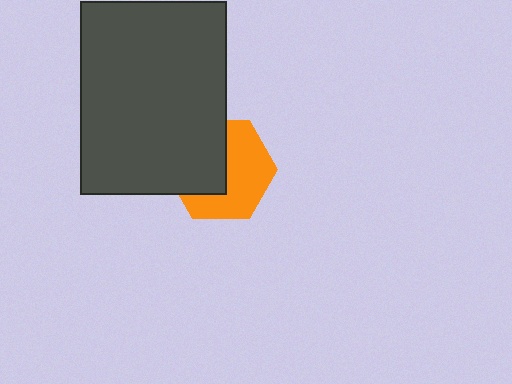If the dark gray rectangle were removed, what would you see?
You would see the complete orange hexagon.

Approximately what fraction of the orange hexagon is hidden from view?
Roughly 46% of the orange hexagon is hidden behind the dark gray rectangle.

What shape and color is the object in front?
The object in front is a dark gray rectangle.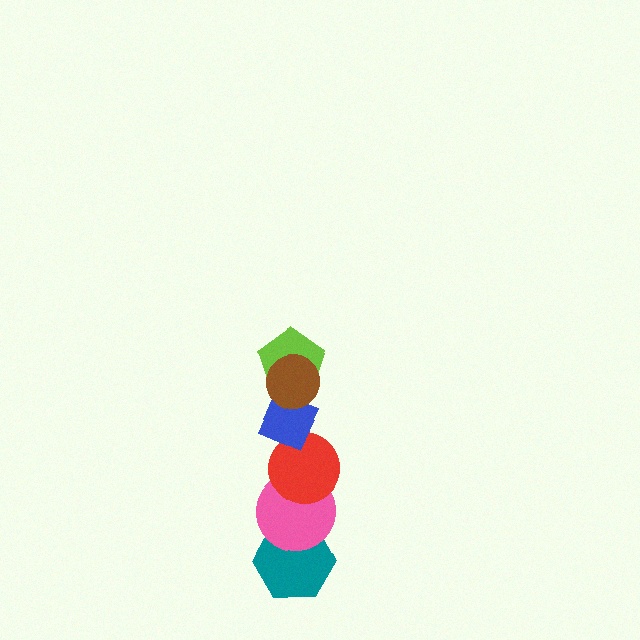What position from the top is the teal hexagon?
The teal hexagon is 6th from the top.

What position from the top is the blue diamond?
The blue diamond is 3rd from the top.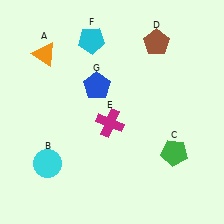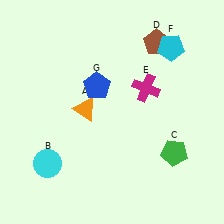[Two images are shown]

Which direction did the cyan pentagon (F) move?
The cyan pentagon (F) moved right.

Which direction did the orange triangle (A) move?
The orange triangle (A) moved down.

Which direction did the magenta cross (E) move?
The magenta cross (E) moved right.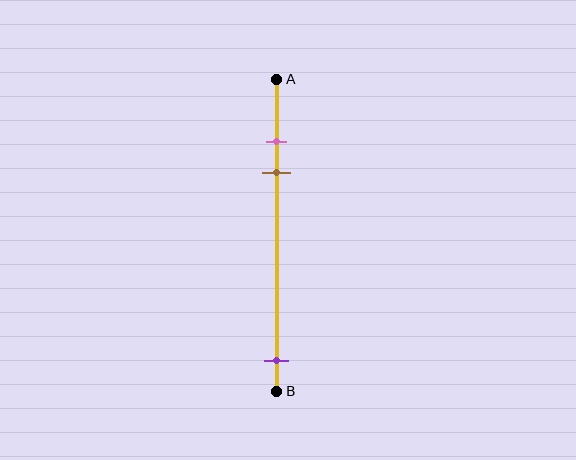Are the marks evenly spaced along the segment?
No, the marks are not evenly spaced.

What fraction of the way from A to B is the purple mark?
The purple mark is approximately 90% (0.9) of the way from A to B.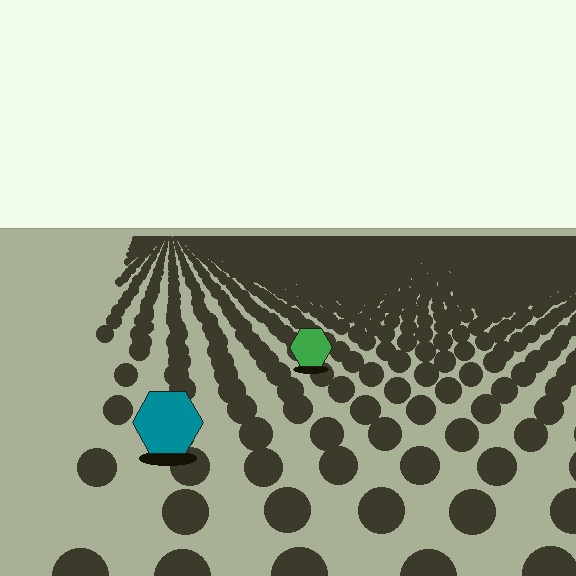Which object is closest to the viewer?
The teal hexagon is closest. The texture marks near it are larger and more spread out.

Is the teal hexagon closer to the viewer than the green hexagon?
Yes. The teal hexagon is closer — you can tell from the texture gradient: the ground texture is coarser near it.